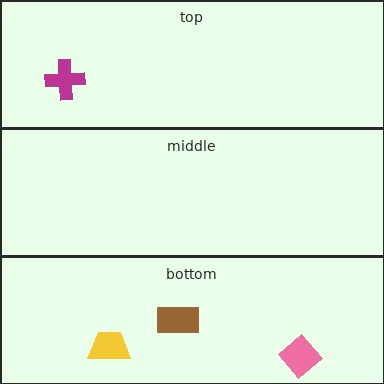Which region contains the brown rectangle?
The bottom region.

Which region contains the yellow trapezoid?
The bottom region.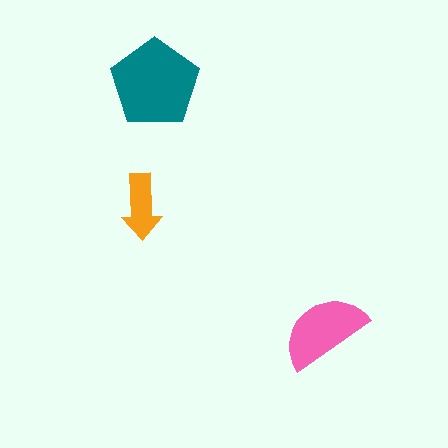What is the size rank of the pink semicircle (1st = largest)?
2nd.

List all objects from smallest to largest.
The orange arrow, the pink semicircle, the teal pentagon.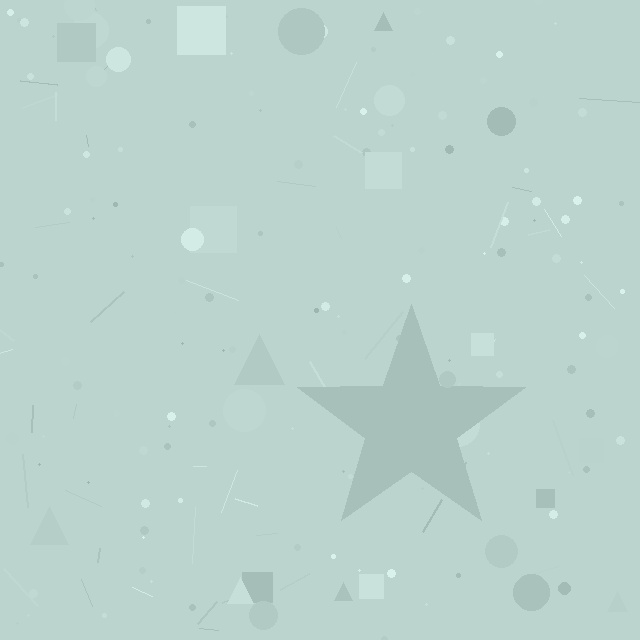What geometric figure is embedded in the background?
A star is embedded in the background.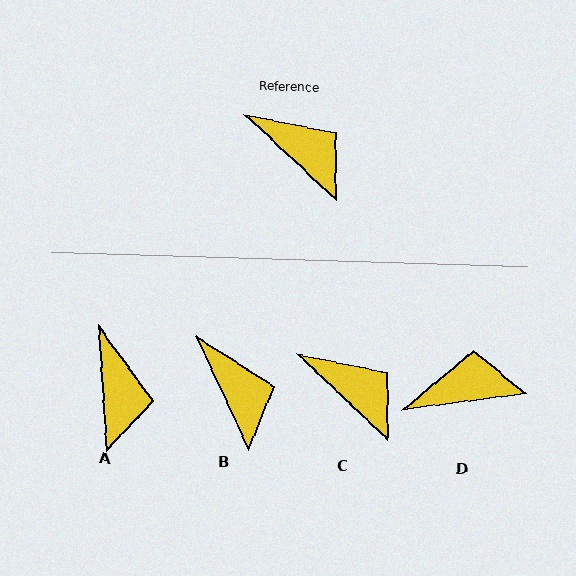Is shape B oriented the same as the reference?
No, it is off by about 22 degrees.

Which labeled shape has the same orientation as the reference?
C.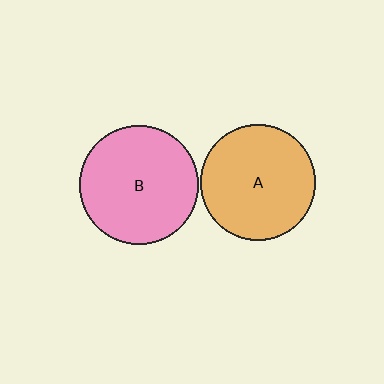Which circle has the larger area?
Circle B (pink).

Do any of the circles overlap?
No, none of the circles overlap.